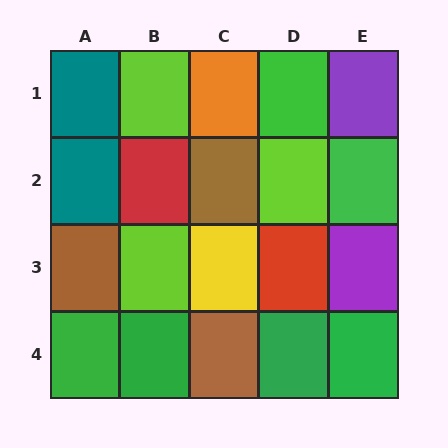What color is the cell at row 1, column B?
Lime.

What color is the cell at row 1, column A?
Teal.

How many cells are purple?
2 cells are purple.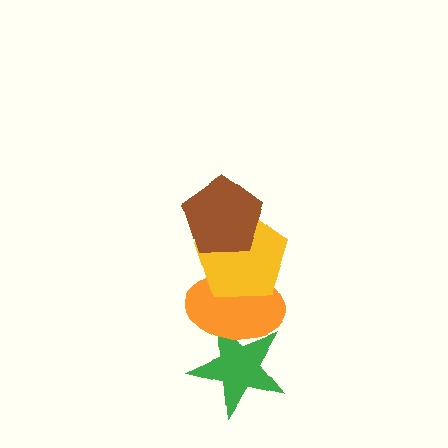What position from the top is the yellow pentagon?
The yellow pentagon is 2nd from the top.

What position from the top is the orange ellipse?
The orange ellipse is 3rd from the top.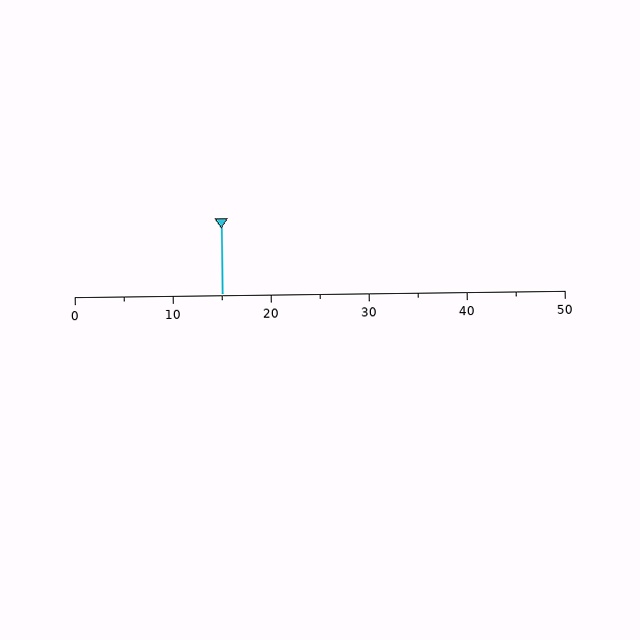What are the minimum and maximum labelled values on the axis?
The axis runs from 0 to 50.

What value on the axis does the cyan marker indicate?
The marker indicates approximately 15.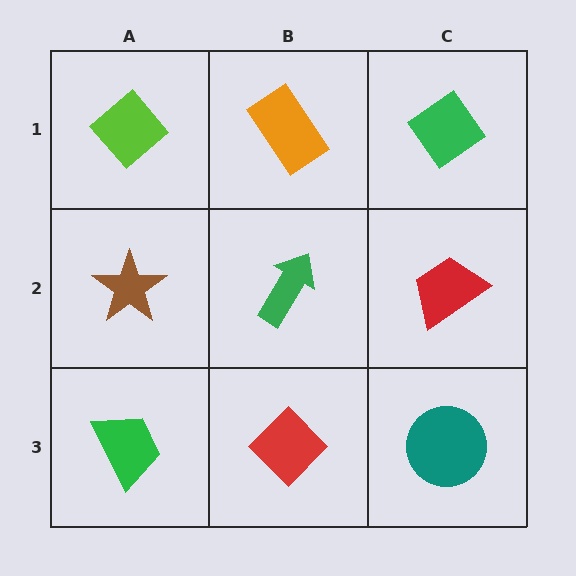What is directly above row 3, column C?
A red trapezoid.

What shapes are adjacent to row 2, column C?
A green diamond (row 1, column C), a teal circle (row 3, column C), a green arrow (row 2, column B).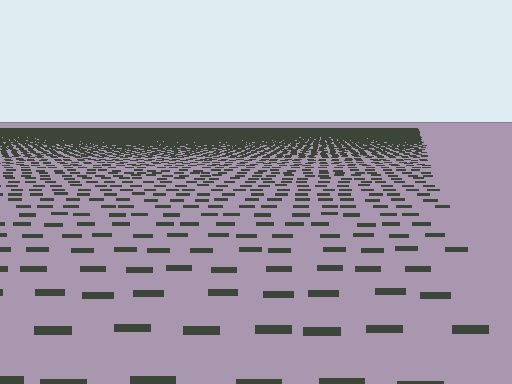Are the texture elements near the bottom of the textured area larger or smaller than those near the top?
Larger. Near the bottom, elements are closer to the viewer and appear at a bigger on-screen size.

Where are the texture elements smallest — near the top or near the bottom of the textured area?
Near the top.